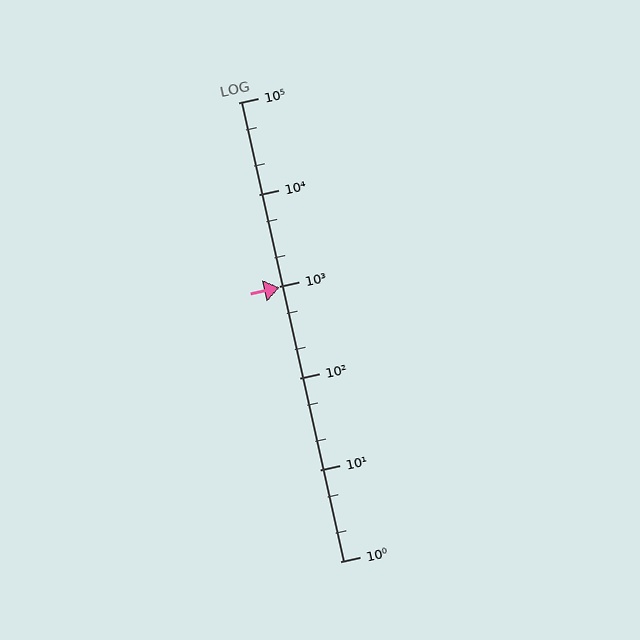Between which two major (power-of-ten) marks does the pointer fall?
The pointer is between 100 and 1000.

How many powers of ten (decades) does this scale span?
The scale spans 5 decades, from 1 to 100000.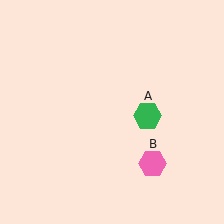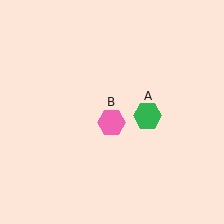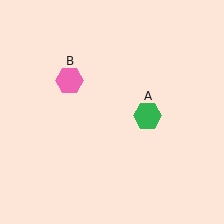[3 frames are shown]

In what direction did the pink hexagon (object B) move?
The pink hexagon (object B) moved up and to the left.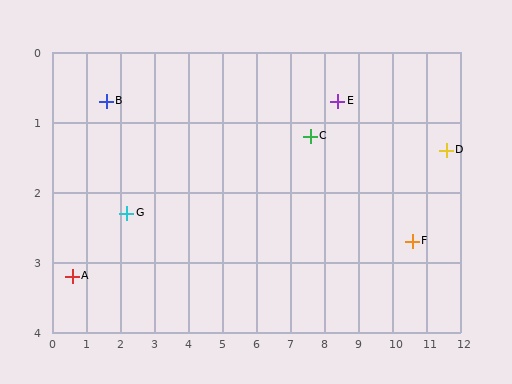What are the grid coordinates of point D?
Point D is at approximately (11.6, 1.4).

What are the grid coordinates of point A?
Point A is at approximately (0.6, 3.2).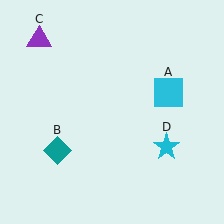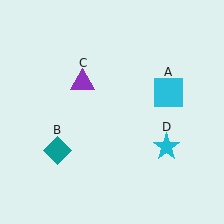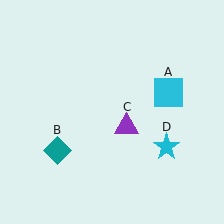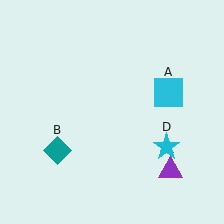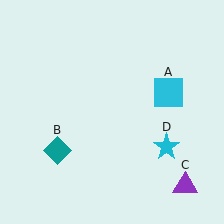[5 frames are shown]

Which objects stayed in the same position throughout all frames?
Cyan square (object A) and teal diamond (object B) and cyan star (object D) remained stationary.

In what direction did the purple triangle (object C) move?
The purple triangle (object C) moved down and to the right.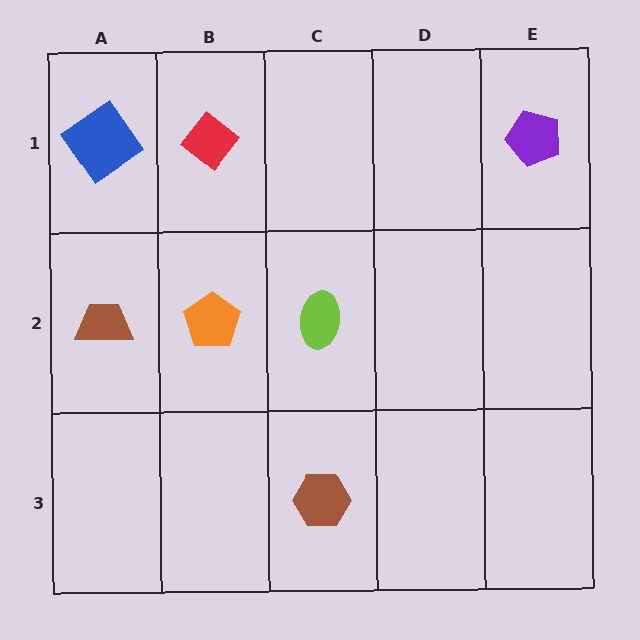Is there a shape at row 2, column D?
No, that cell is empty.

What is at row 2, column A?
A brown trapezoid.